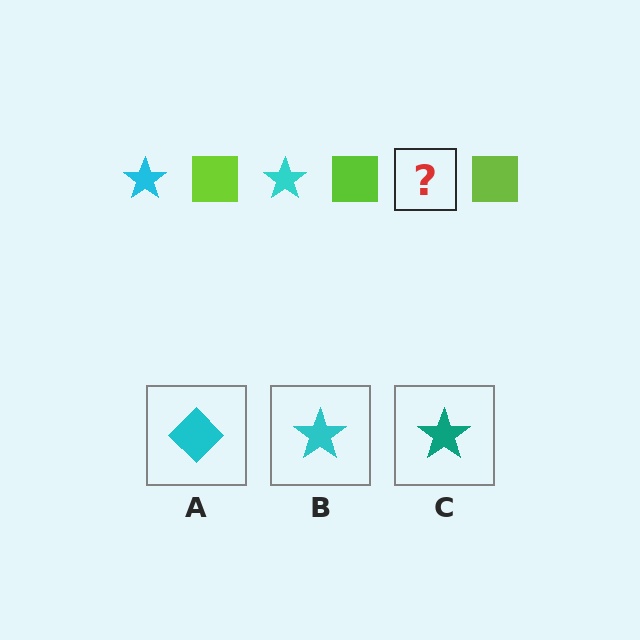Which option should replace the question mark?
Option B.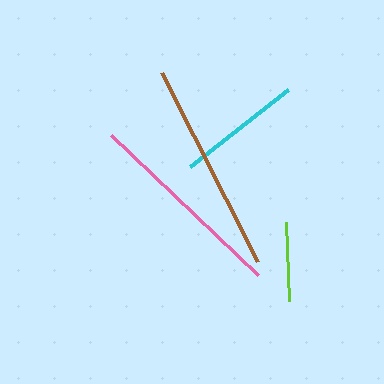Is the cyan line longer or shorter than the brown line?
The brown line is longer than the cyan line.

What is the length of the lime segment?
The lime segment is approximately 79 pixels long.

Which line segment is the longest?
The brown line is the longest at approximately 212 pixels.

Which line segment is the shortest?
The lime line is the shortest at approximately 79 pixels.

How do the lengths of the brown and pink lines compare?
The brown and pink lines are approximately the same length.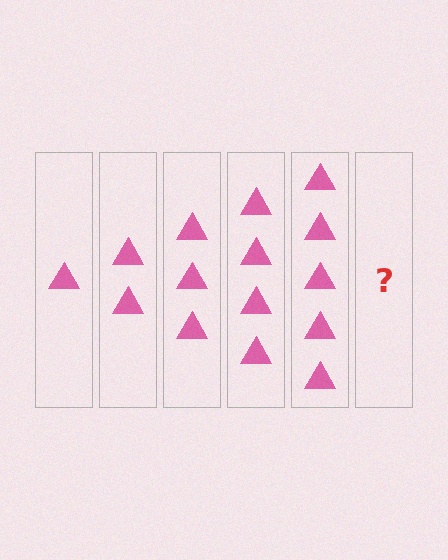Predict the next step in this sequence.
The next step is 6 triangles.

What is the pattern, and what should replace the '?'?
The pattern is that each step adds one more triangle. The '?' should be 6 triangles.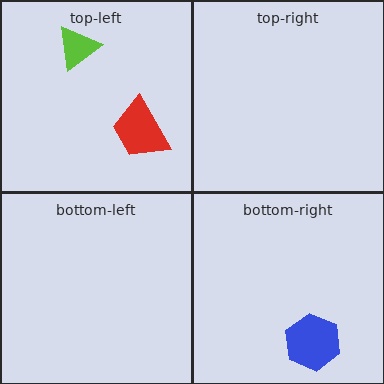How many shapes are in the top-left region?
2.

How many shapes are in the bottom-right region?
1.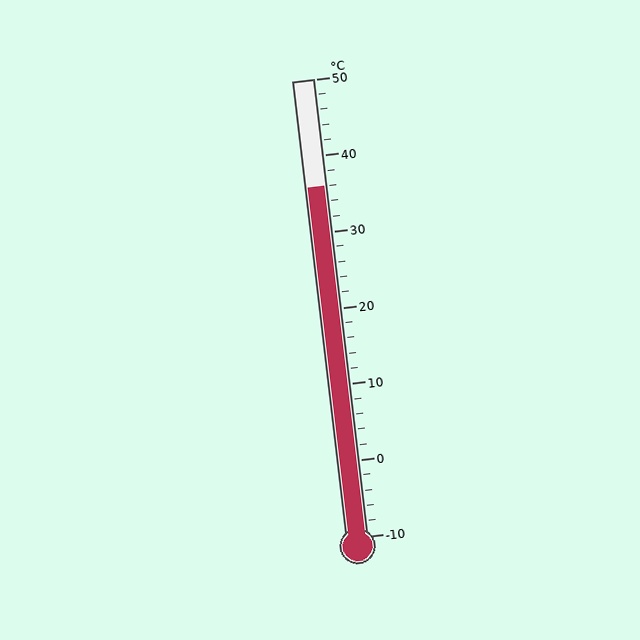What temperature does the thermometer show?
The thermometer shows approximately 36°C.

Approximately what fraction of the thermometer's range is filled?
The thermometer is filled to approximately 75% of its range.